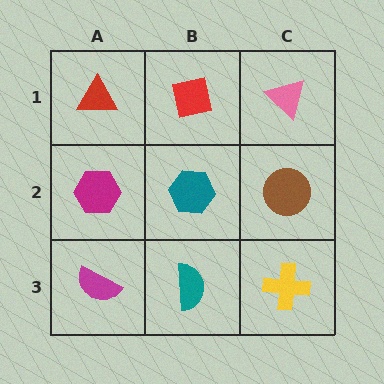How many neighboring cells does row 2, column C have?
3.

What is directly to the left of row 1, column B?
A red triangle.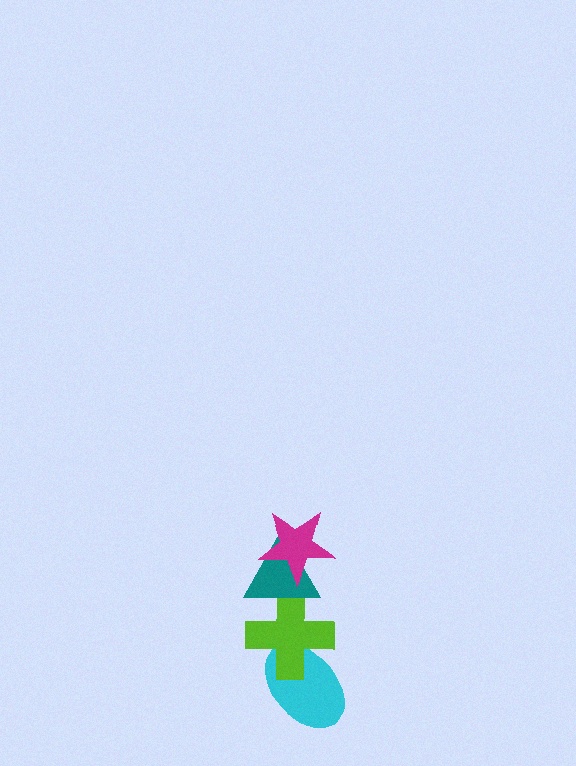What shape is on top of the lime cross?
The teal triangle is on top of the lime cross.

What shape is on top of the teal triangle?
The magenta star is on top of the teal triangle.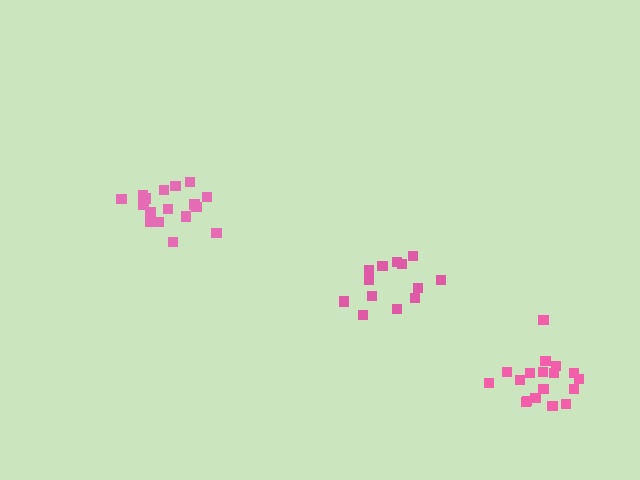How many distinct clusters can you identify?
There are 3 distinct clusters.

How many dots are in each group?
Group 1: 14 dots, Group 2: 17 dots, Group 3: 18 dots (49 total).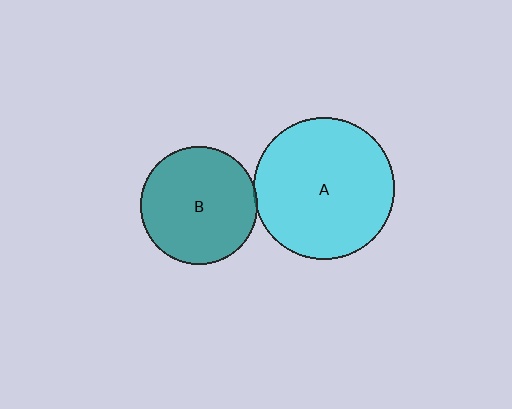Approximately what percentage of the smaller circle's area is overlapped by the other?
Approximately 5%.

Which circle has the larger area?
Circle A (cyan).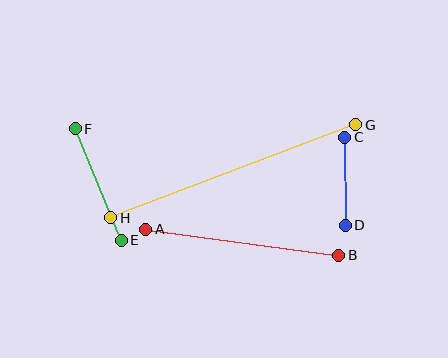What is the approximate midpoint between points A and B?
The midpoint is at approximately (242, 242) pixels.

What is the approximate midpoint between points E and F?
The midpoint is at approximately (98, 185) pixels.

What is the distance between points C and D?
The distance is approximately 88 pixels.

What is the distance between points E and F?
The distance is approximately 121 pixels.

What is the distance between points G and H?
The distance is approximately 262 pixels.